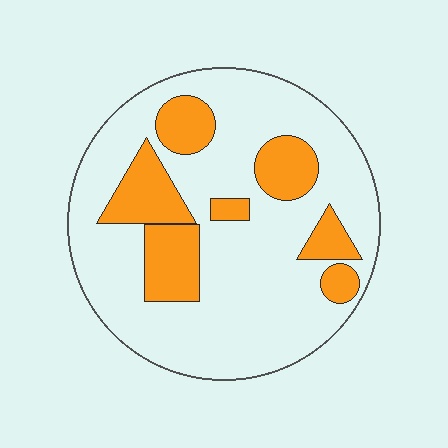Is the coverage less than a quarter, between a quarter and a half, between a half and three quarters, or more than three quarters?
Less than a quarter.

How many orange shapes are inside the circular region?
7.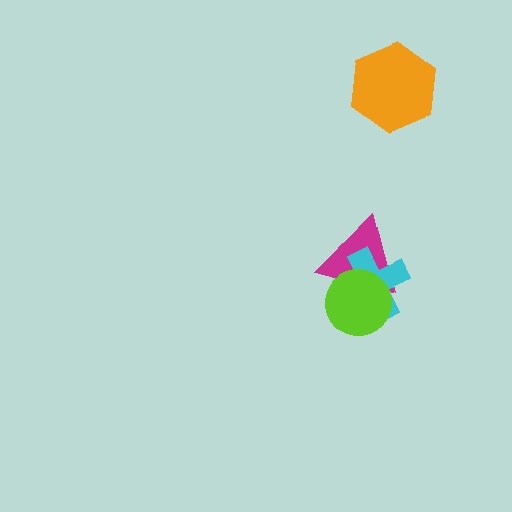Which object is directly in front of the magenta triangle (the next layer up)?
The cyan cross is directly in front of the magenta triangle.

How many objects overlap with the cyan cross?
2 objects overlap with the cyan cross.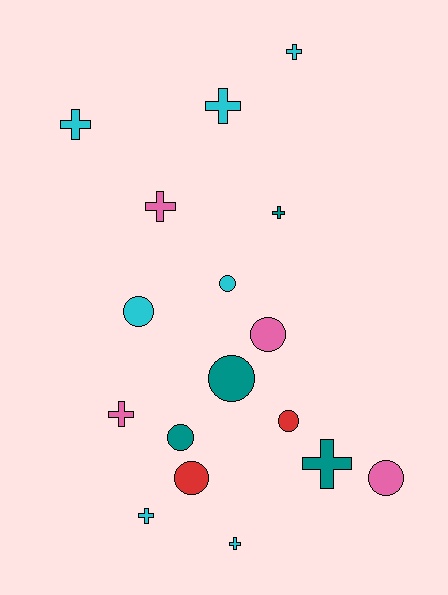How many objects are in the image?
There are 17 objects.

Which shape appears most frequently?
Cross, with 9 objects.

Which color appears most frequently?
Cyan, with 7 objects.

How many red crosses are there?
There are no red crosses.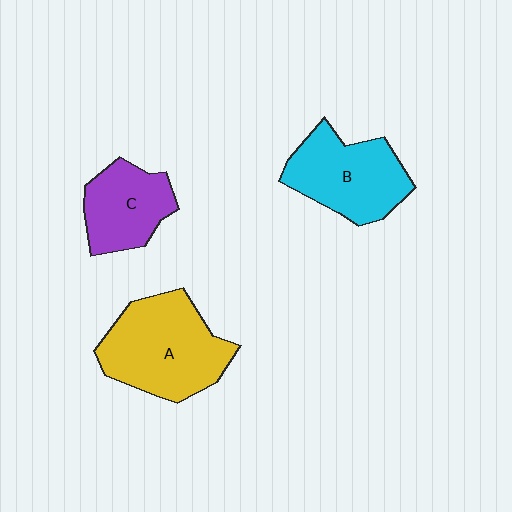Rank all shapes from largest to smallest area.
From largest to smallest: A (yellow), B (cyan), C (purple).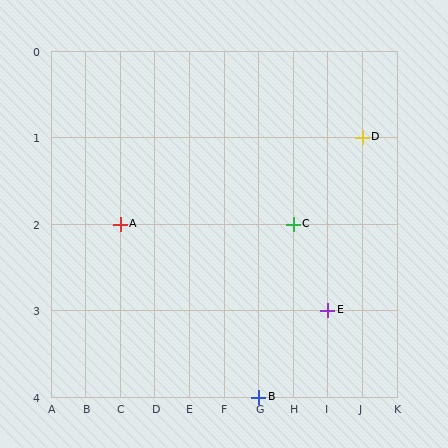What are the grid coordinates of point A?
Point A is at grid coordinates (C, 2).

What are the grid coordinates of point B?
Point B is at grid coordinates (G, 4).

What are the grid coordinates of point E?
Point E is at grid coordinates (I, 3).